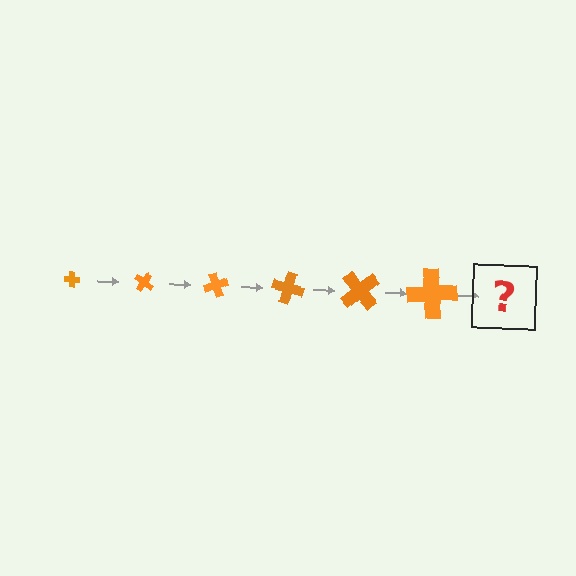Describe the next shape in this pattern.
It should be a cross, larger than the previous one and rotated 210 degrees from the start.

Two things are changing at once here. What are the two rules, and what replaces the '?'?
The two rules are that the cross grows larger each step and it rotates 35 degrees each step. The '?' should be a cross, larger than the previous one and rotated 210 degrees from the start.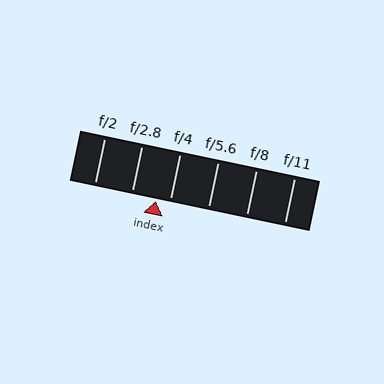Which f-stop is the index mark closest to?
The index mark is closest to f/4.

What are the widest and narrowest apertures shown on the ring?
The widest aperture shown is f/2 and the narrowest is f/11.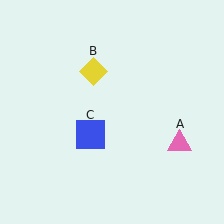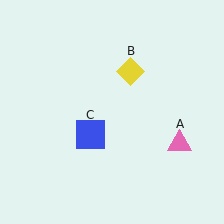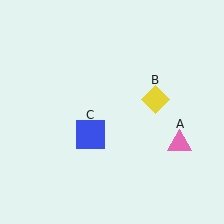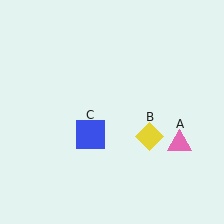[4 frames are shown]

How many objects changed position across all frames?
1 object changed position: yellow diamond (object B).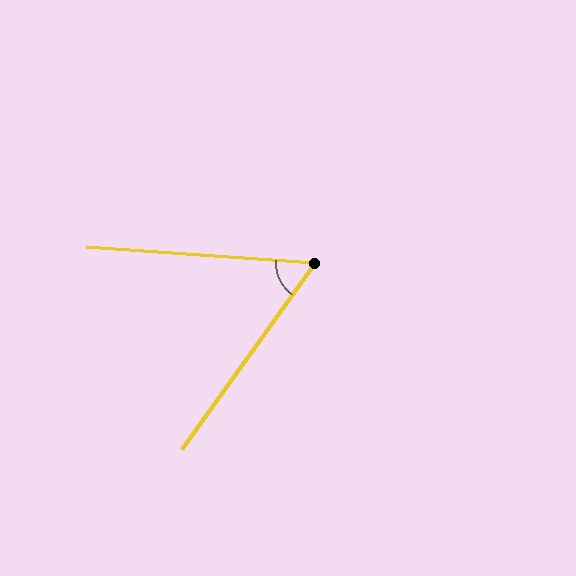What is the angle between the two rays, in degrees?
Approximately 58 degrees.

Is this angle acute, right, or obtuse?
It is acute.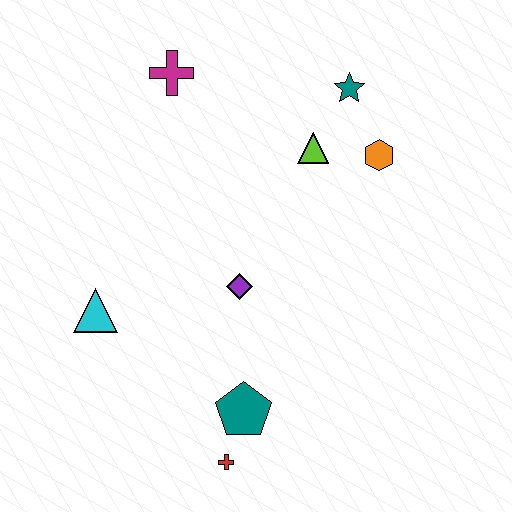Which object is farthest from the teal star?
The red cross is farthest from the teal star.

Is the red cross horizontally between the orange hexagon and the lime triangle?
No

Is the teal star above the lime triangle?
Yes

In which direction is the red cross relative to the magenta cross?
The red cross is below the magenta cross.